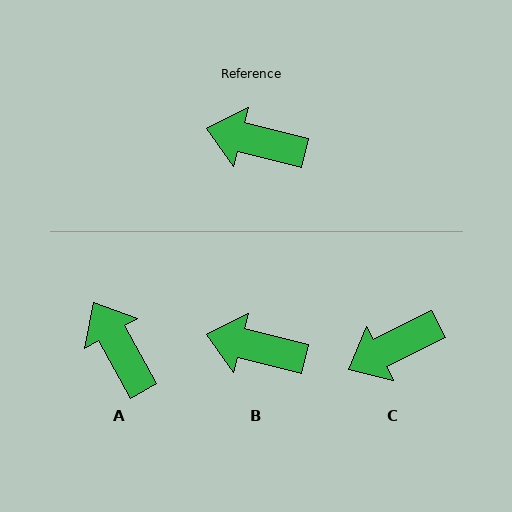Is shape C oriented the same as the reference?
No, it is off by about 40 degrees.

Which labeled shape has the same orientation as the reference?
B.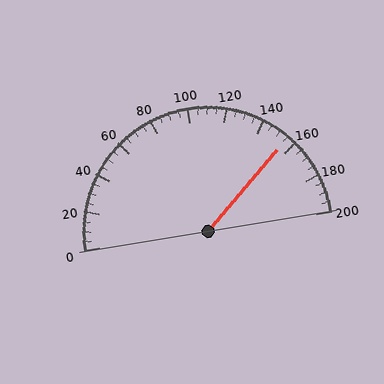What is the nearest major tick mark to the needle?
The nearest major tick mark is 160.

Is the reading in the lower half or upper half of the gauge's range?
The reading is in the upper half of the range (0 to 200).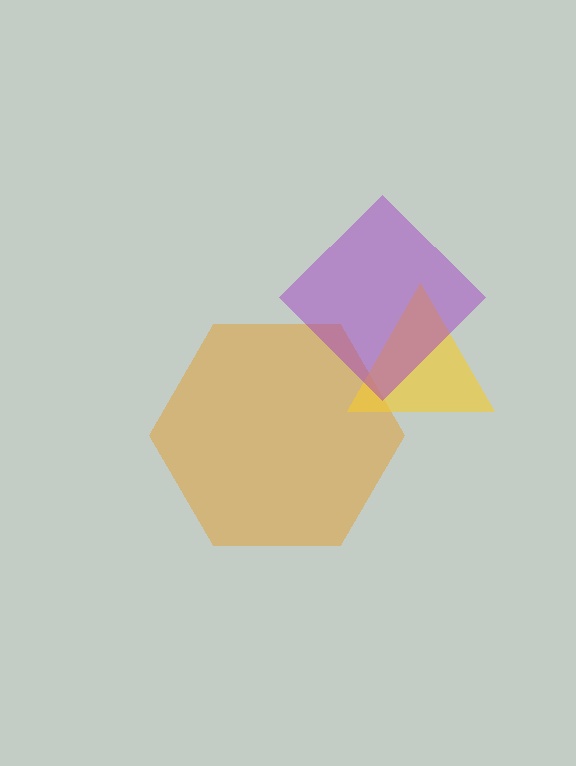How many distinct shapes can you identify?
There are 3 distinct shapes: an orange hexagon, a yellow triangle, a purple diamond.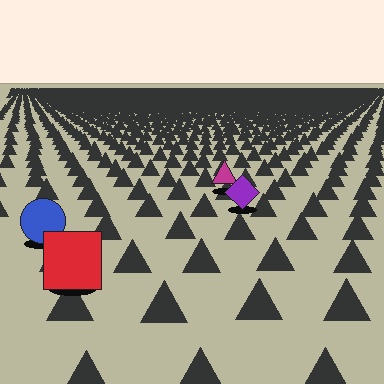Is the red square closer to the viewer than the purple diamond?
Yes. The red square is closer — you can tell from the texture gradient: the ground texture is coarser near it.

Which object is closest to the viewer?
The red square is closest. The texture marks near it are larger and more spread out.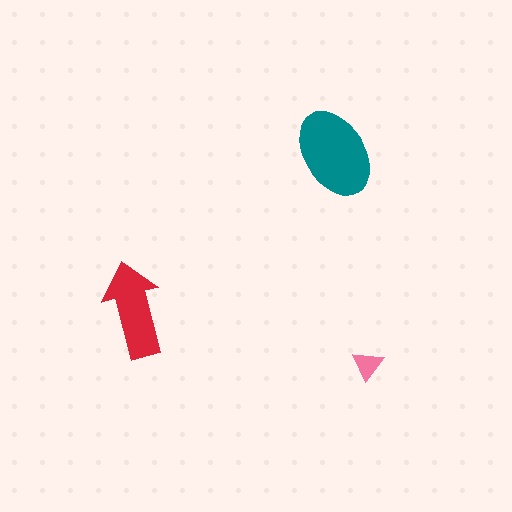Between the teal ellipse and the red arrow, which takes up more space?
The teal ellipse.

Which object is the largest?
The teal ellipse.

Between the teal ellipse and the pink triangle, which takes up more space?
The teal ellipse.